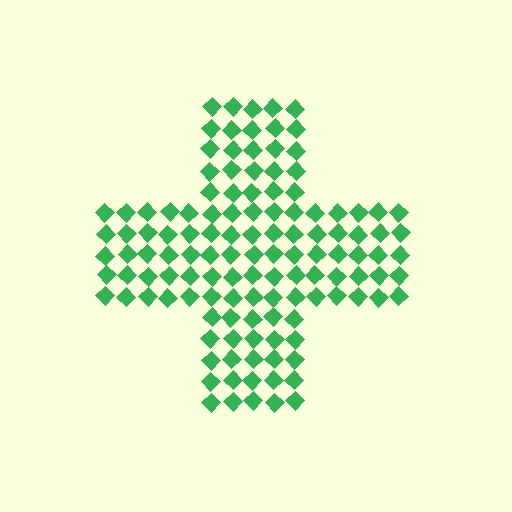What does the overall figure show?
The overall figure shows a cross.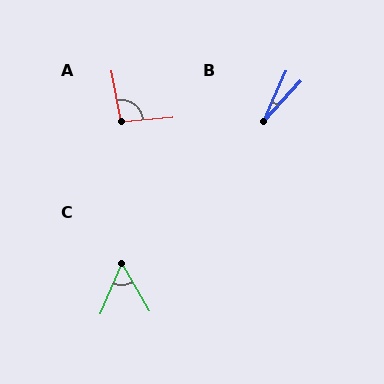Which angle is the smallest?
B, at approximately 18 degrees.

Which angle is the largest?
A, at approximately 96 degrees.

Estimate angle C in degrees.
Approximately 53 degrees.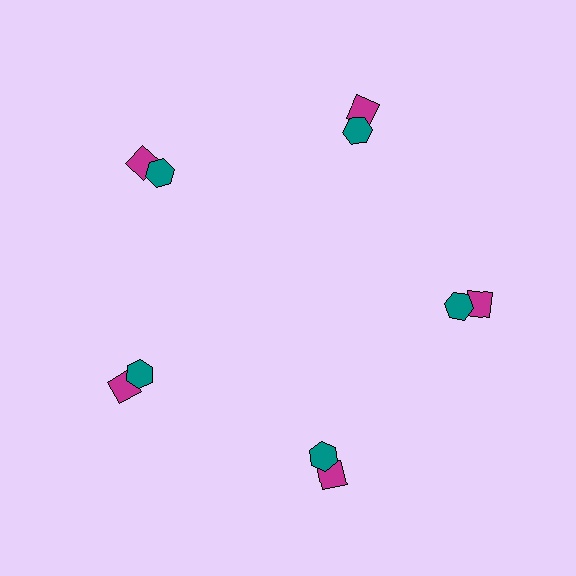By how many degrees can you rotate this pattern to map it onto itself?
The pattern maps onto itself every 72 degrees of rotation.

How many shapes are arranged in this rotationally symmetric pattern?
There are 10 shapes, arranged in 5 groups of 2.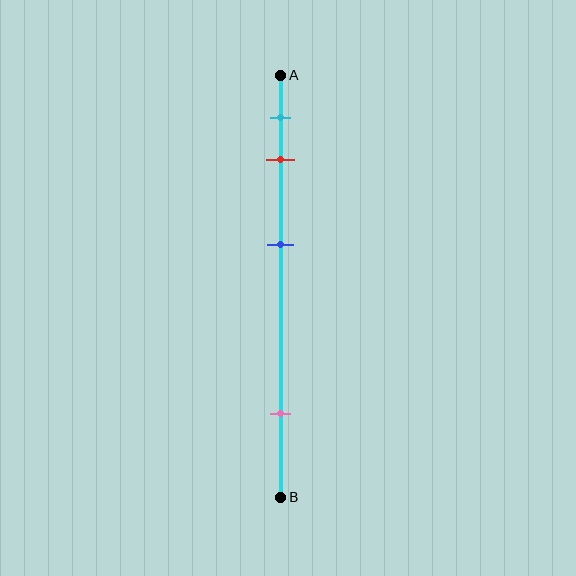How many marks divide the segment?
There are 4 marks dividing the segment.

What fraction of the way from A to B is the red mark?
The red mark is approximately 20% (0.2) of the way from A to B.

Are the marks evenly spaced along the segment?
No, the marks are not evenly spaced.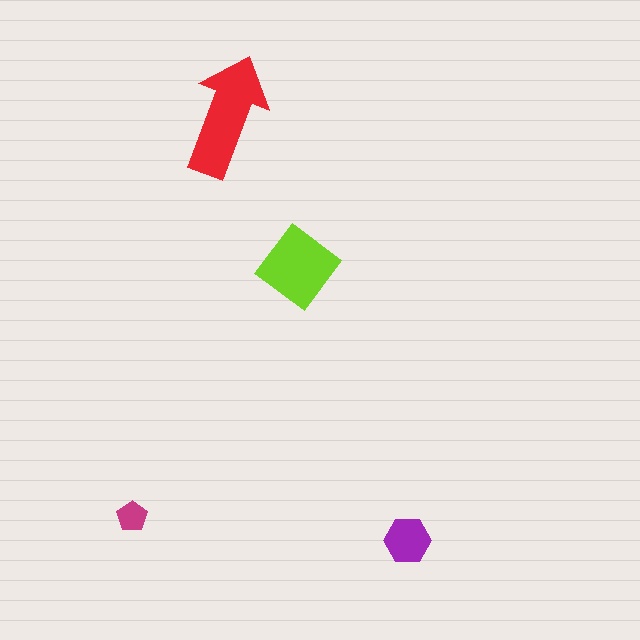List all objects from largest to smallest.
The red arrow, the lime diamond, the purple hexagon, the magenta pentagon.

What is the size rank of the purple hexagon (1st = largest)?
3rd.